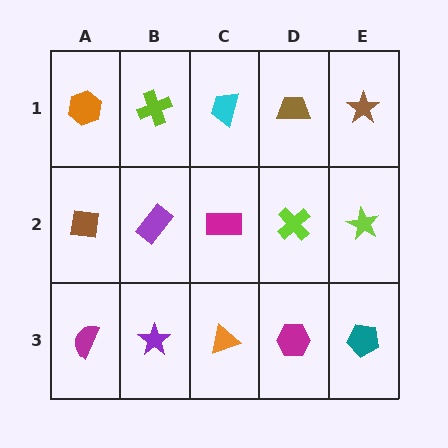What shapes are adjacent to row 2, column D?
A brown trapezoid (row 1, column D), a magenta hexagon (row 3, column D), a magenta rectangle (row 2, column C), a lime star (row 2, column E).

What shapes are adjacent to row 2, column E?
A brown star (row 1, column E), a teal pentagon (row 3, column E), a lime cross (row 2, column D).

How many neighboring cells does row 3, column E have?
2.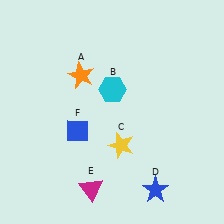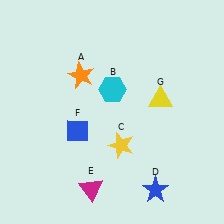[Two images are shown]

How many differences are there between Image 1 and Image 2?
There is 1 difference between the two images.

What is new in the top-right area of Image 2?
A yellow triangle (G) was added in the top-right area of Image 2.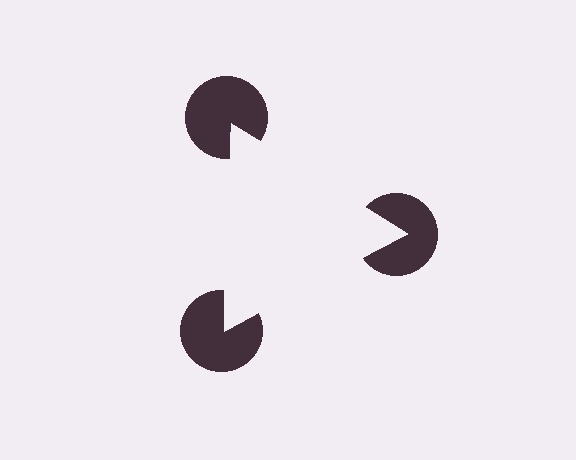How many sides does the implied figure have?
3 sides.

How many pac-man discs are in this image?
There are 3 — one at each vertex of the illusory triangle.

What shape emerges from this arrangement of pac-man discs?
An illusory triangle — its edges are inferred from the aligned wedge cuts in the pac-man discs, not physically drawn.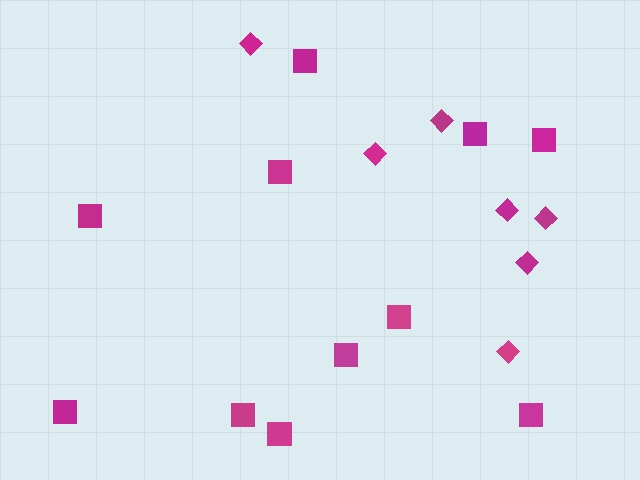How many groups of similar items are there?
There are 2 groups: one group of diamonds (7) and one group of squares (11).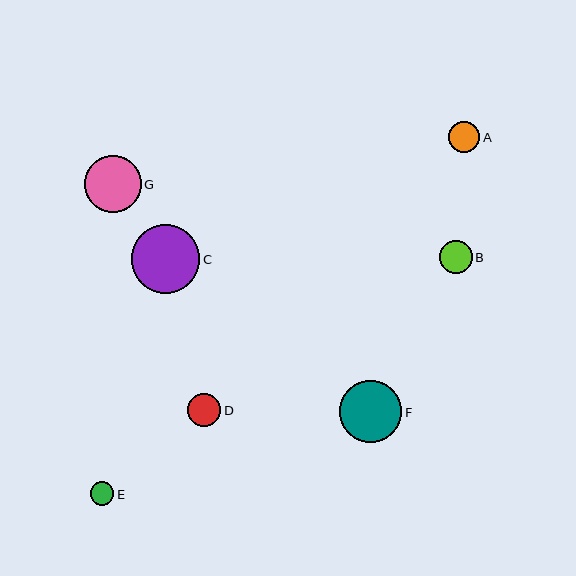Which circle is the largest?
Circle C is the largest with a size of approximately 69 pixels.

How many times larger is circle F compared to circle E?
Circle F is approximately 2.7 times the size of circle E.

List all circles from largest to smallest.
From largest to smallest: C, F, G, D, B, A, E.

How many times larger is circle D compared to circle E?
Circle D is approximately 1.4 times the size of circle E.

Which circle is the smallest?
Circle E is the smallest with a size of approximately 23 pixels.